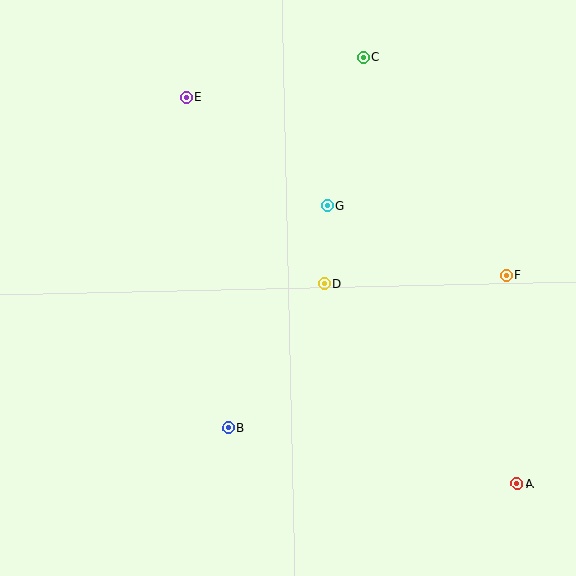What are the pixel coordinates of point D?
Point D is at (324, 284).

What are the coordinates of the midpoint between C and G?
The midpoint between C and G is at (345, 132).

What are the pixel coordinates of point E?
Point E is at (186, 97).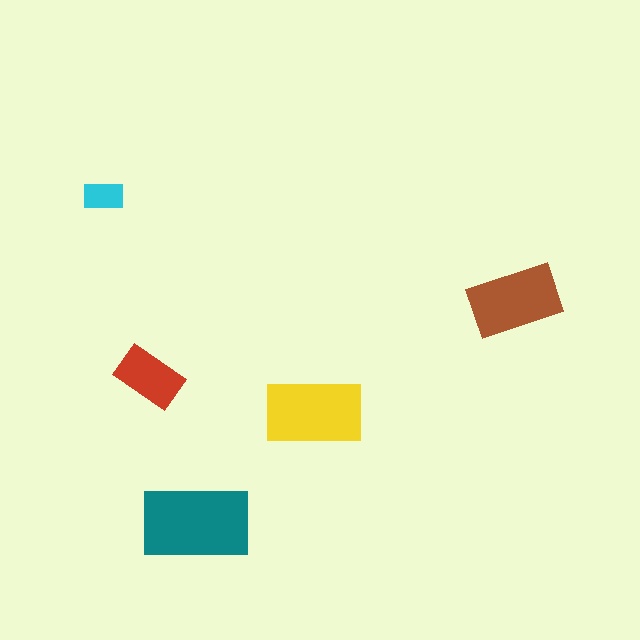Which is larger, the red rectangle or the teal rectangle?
The teal one.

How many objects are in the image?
There are 5 objects in the image.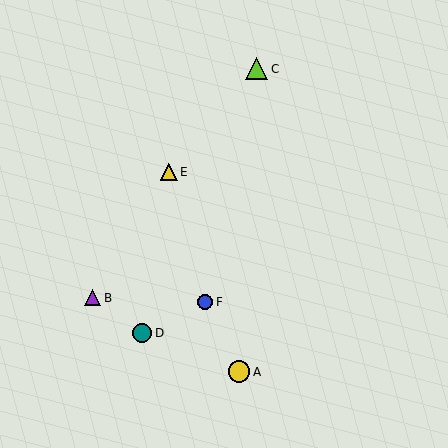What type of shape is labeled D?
Shape D is a teal circle.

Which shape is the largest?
The lime triangle (labeled C) is the largest.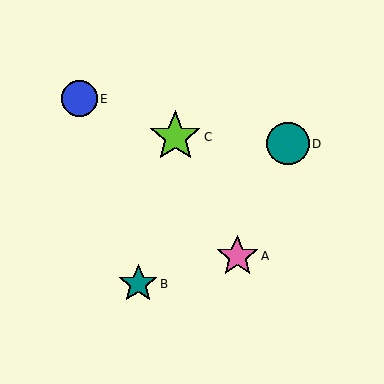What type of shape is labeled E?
Shape E is a blue circle.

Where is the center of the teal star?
The center of the teal star is at (138, 284).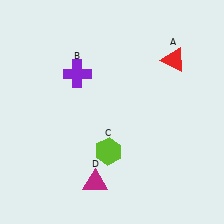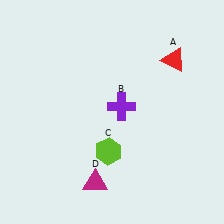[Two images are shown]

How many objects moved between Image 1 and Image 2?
1 object moved between the two images.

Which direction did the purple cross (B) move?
The purple cross (B) moved right.